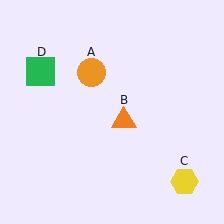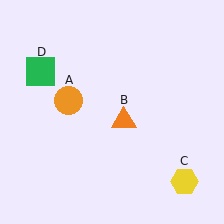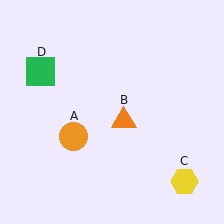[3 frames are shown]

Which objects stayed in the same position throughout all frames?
Orange triangle (object B) and yellow hexagon (object C) and green square (object D) remained stationary.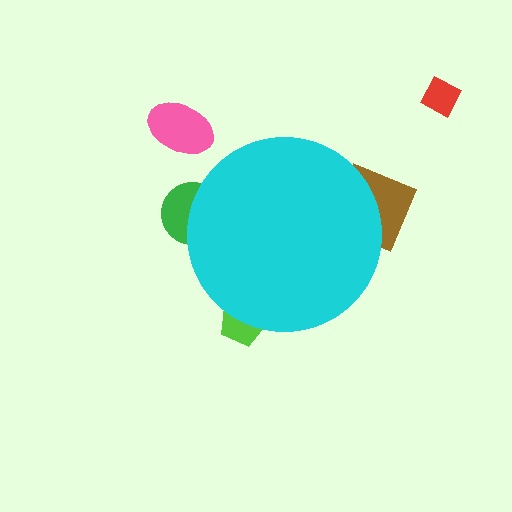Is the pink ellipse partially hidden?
No, the pink ellipse is fully visible.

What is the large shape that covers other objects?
A cyan circle.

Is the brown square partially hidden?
Yes, the brown square is partially hidden behind the cyan circle.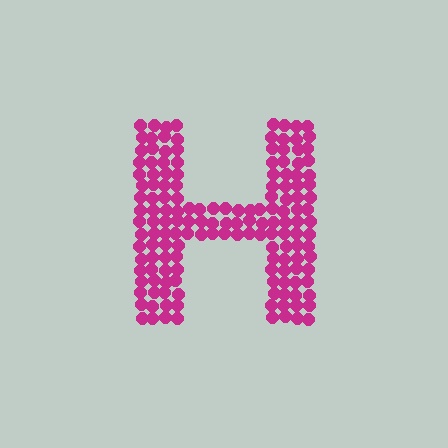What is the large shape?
The large shape is the letter H.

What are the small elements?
The small elements are circles.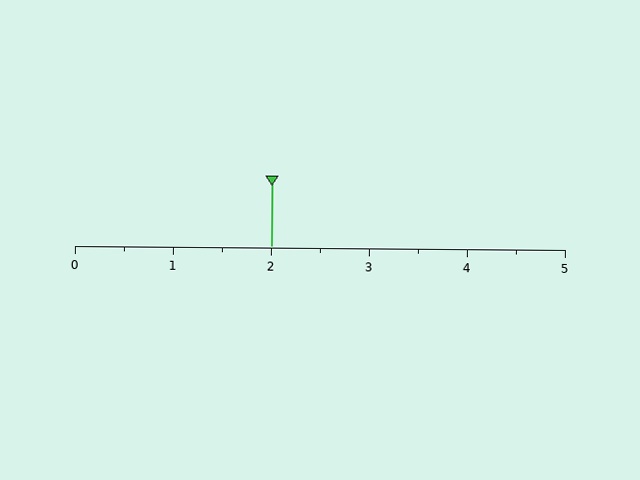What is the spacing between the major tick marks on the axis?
The major ticks are spaced 1 apart.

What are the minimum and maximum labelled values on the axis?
The axis runs from 0 to 5.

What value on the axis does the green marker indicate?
The marker indicates approximately 2.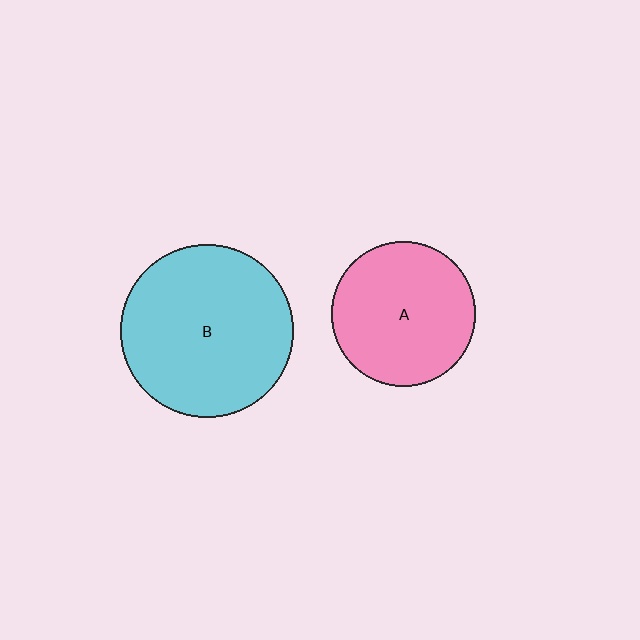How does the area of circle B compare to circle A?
Approximately 1.4 times.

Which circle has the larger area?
Circle B (cyan).